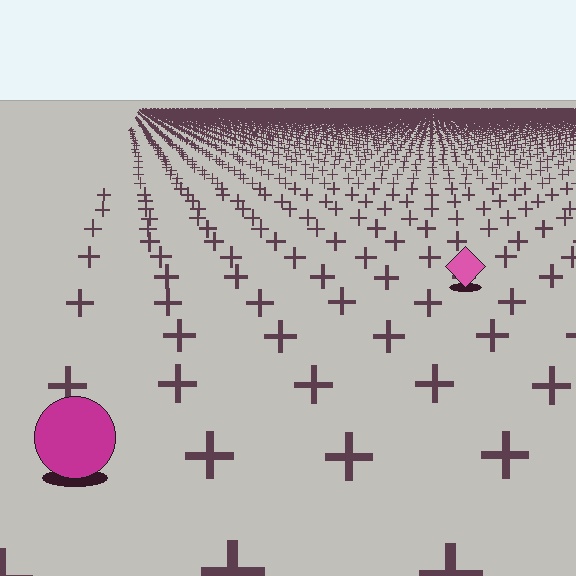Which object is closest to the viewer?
The magenta circle is closest. The texture marks near it are larger and more spread out.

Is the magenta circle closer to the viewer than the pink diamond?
Yes. The magenta circle is closer — you can tell from the texture gradient: the ground texture is coarser near it.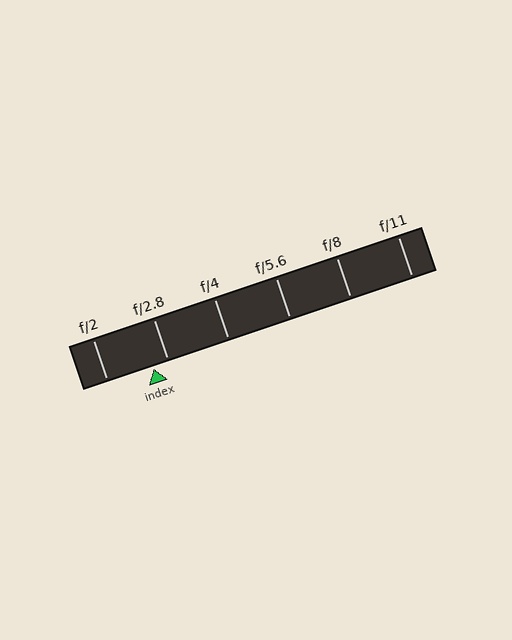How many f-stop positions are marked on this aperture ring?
There are 6 f-stop positions marked.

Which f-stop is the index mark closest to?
The index mark is closest to f/2.8.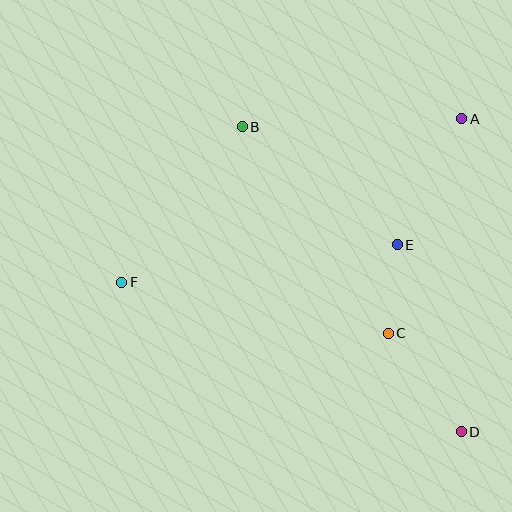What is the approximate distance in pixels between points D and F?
The distance between D and F is approximately 371 pixels.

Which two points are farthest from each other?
Points A and F are farthest from each other.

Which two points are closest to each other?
Points C and E are closest to each other.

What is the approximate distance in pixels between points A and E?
The distance between A and E is approximately 142 pixels.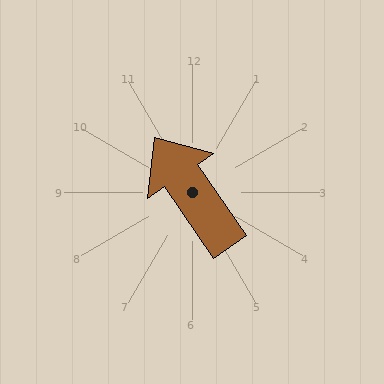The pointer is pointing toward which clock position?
Roughly 11 o'clock.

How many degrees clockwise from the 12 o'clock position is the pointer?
Approximately 326 degrees.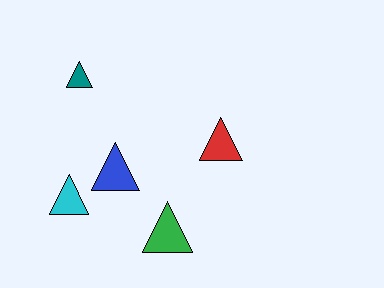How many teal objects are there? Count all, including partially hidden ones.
There is 1 teal object.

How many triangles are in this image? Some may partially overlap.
There are 5 triangles.